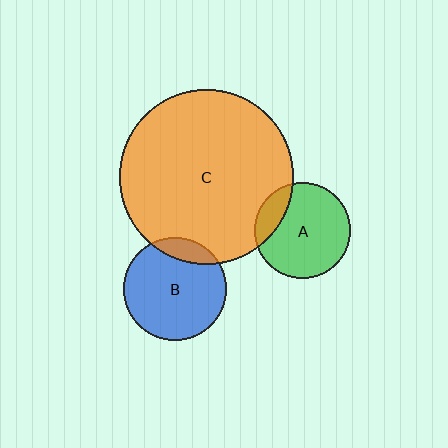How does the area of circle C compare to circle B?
Approximately 2.9 times.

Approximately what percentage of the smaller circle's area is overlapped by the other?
Approximately 15%.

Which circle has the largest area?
Circle C (orange).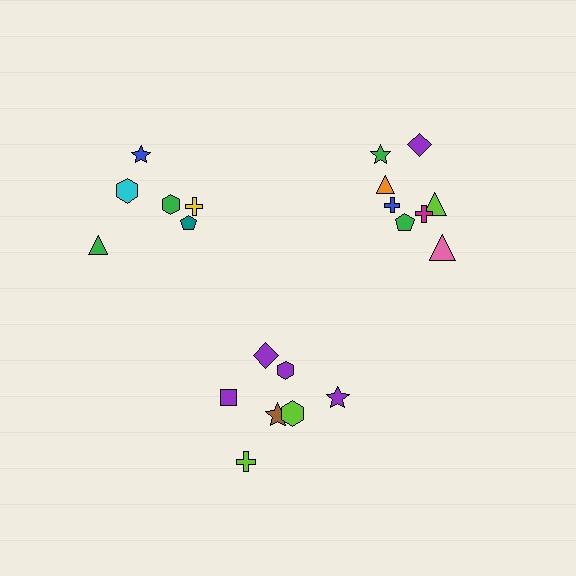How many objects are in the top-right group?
There are 8 objects.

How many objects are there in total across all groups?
There are 21 objects.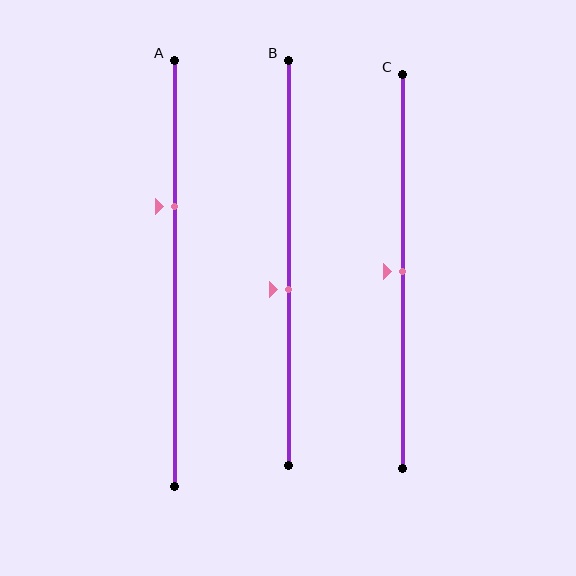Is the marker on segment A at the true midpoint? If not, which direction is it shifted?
No, the marker on segment A is shifted upward by about 16% of the segment length.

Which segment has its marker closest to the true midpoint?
Segment C has its marker closest to the true midpoint.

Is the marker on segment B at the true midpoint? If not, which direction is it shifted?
No, the marker on segment B is shifted downward by about 7% of the segment length.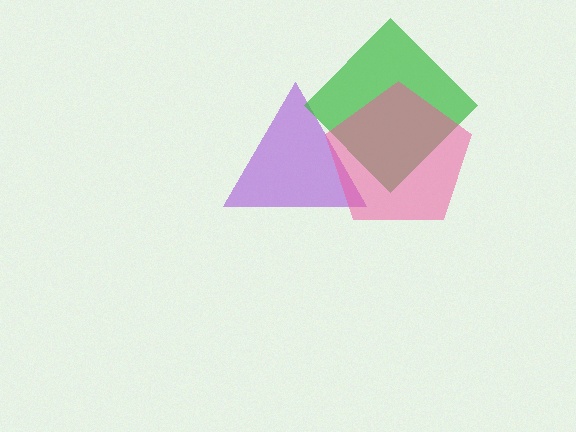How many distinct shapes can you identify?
There are 3 distinct shapes: a purple triangle, a green diamond, a pink pentagon.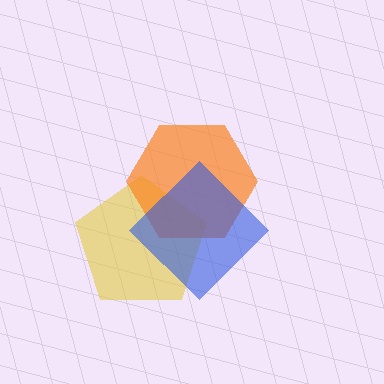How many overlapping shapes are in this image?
There are 3 overlapping shapes in the image.